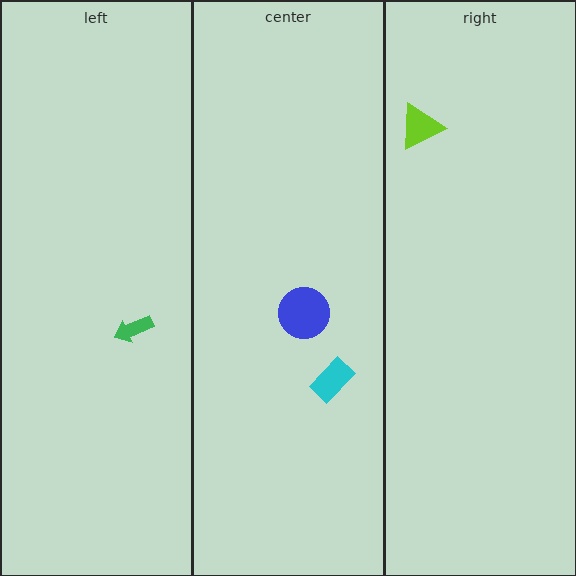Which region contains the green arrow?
The left region.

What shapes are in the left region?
The green arrow.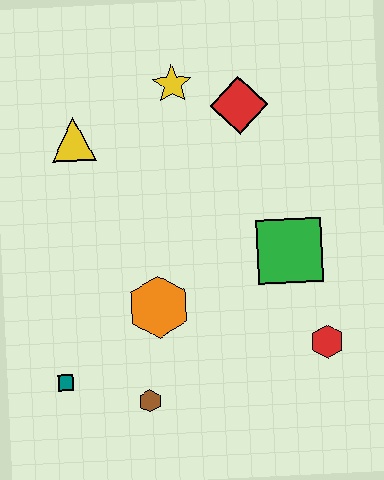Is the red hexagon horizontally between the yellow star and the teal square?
No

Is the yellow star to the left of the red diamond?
Yes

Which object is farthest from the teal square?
The red diamond is farthest from the teal square.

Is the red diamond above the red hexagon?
Yes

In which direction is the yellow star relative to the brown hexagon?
The yellow star is above the brown hexagon.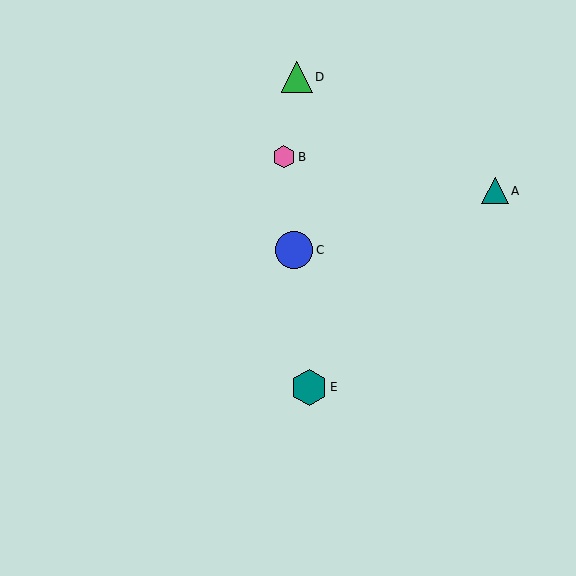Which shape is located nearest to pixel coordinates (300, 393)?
The teal hexagon (labeled E) at (309, 387) is nearest to that location.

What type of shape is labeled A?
Shape A is a teal triangle.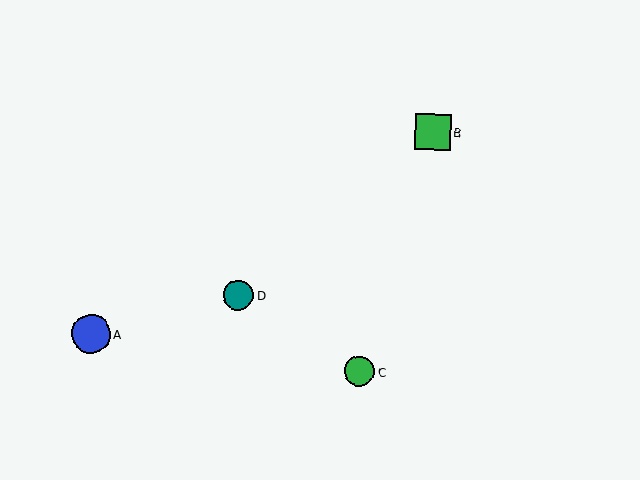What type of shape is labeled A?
Shape A is a blue circle.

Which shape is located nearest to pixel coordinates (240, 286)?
The teal circle (labeled D) at (238, 295) is nearest to that location.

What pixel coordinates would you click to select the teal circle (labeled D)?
Click at (238, 295) to select the teal circle D.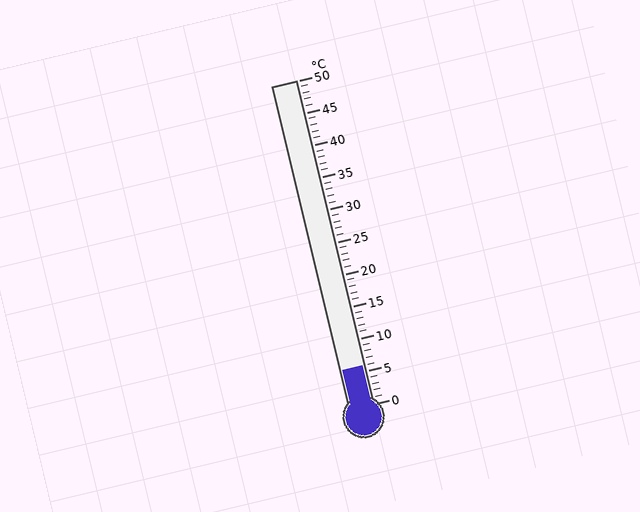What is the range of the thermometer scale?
The thermometer scale ranges from 0°C to 50°C.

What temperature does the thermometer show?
The thermometer shows approximately 6°C.